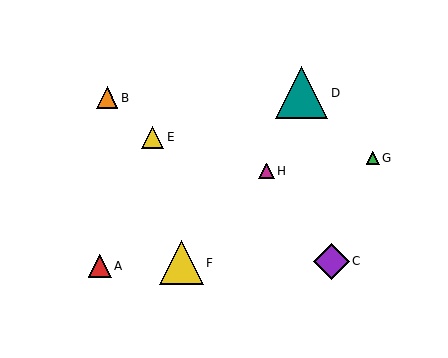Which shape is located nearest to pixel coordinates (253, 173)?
The magenta triangle (labeled H) at (266, 171) is nearest to that location.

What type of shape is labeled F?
Shape F is a yellow triangle.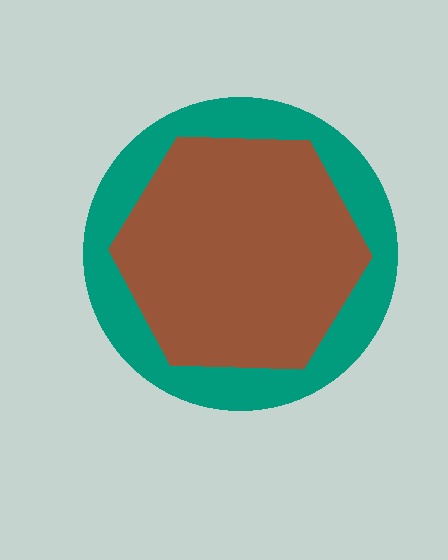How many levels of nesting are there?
2.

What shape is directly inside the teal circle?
The brown hexagon.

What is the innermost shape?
The brown hexagon.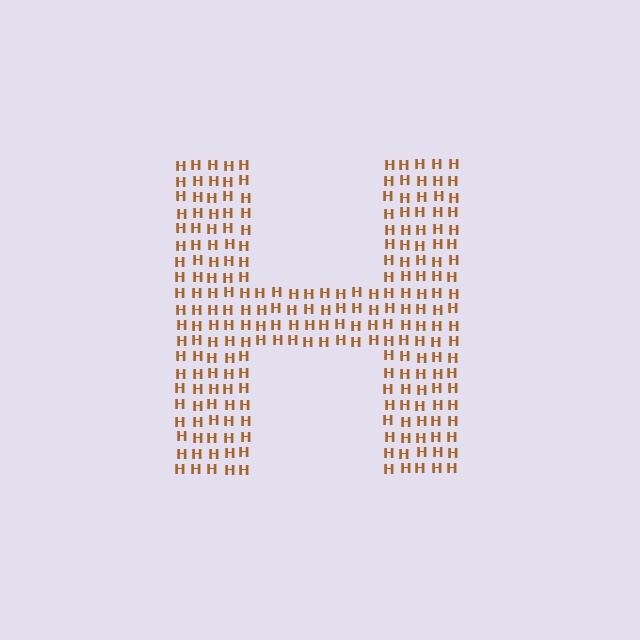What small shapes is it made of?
It is made of small letter H's.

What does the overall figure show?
The overall figure shows the letter H.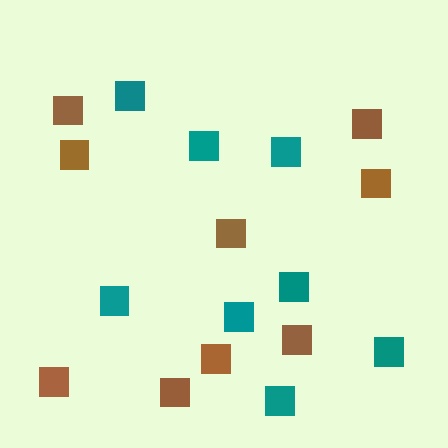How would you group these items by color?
There are 2 groups: one group of teal squares (8) and one group of brown squares (9).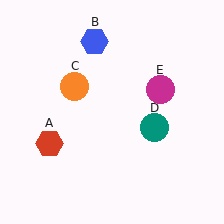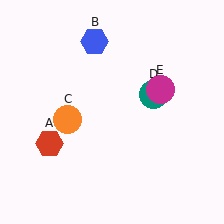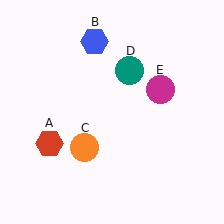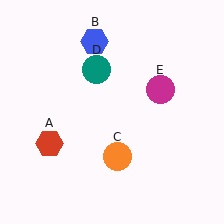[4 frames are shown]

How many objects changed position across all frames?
2 objects changed position: orange circle (object C), teal circle (object D).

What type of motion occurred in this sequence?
The orange circle (object C), teal circle (object D) rotated counterclockwise around the center of the scene.